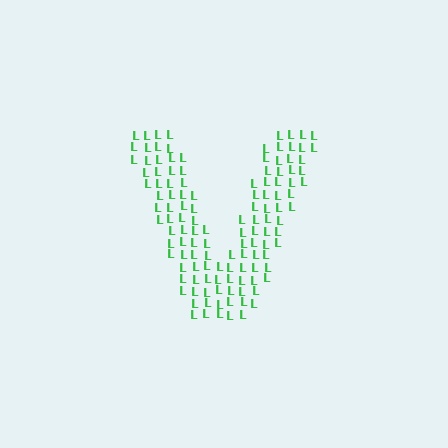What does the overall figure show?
The overall figure shows the letter V.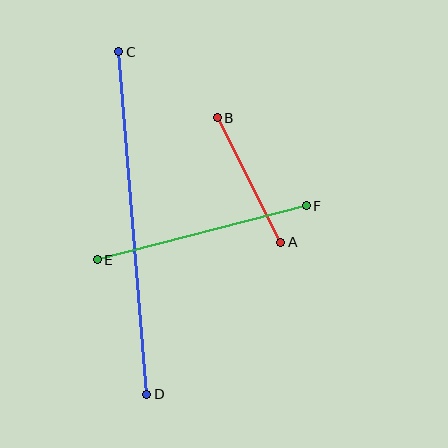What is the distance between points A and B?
The distance is approximately 140 pixels.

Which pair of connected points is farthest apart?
Points C and D are farthest apart.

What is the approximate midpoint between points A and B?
The midpoint is at approximately (249, 180) pixels.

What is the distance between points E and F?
The distance is approximately 215 pixels.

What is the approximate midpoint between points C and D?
The midpoint is at approximately (133, 223) pixels.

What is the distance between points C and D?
The distance is approximately 344 pixels.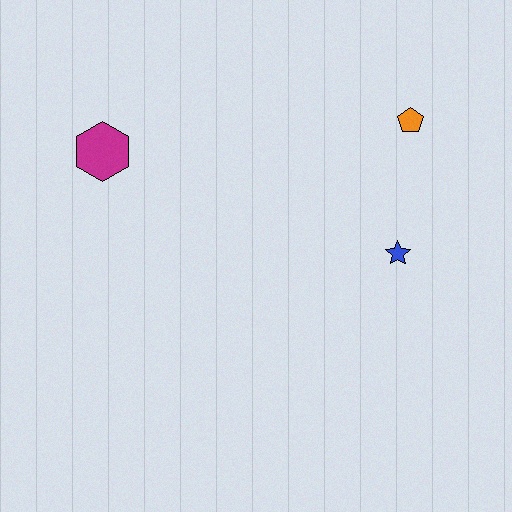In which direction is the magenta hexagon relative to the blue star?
The magenta hexagon is to the left of the blue star.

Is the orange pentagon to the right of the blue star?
Yes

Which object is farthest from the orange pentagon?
The magenta hexagon is farthest from the orange pentagon.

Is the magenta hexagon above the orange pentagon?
No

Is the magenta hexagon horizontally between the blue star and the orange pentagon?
No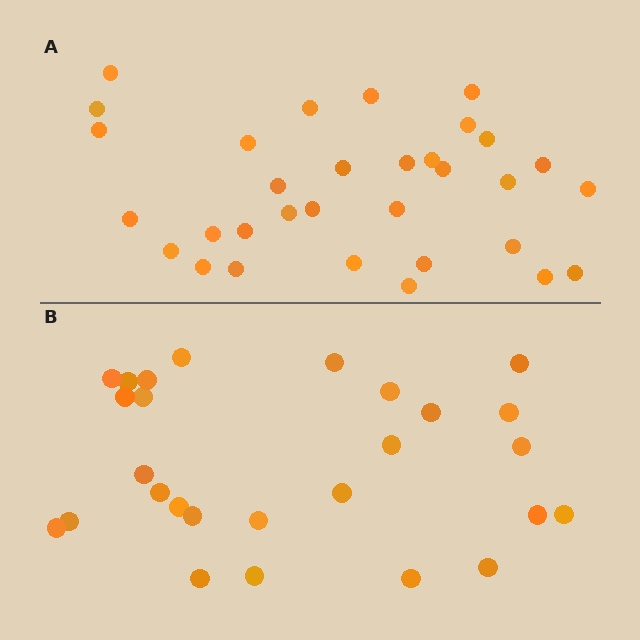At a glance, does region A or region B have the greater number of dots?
Region A (the top region) has more dots.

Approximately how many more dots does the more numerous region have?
Region A has about 5 more dots than region B.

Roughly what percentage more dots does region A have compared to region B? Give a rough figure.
About 20% more.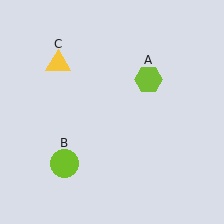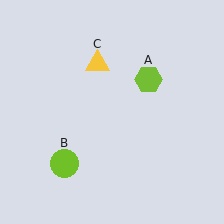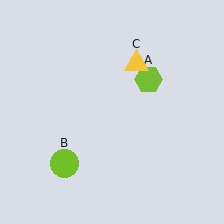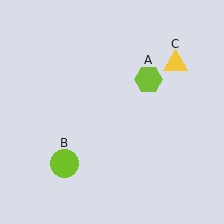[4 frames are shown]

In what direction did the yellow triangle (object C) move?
The yellow triangle (object C) moved right.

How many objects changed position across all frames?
1 object changed position: yellow triangle (object C).